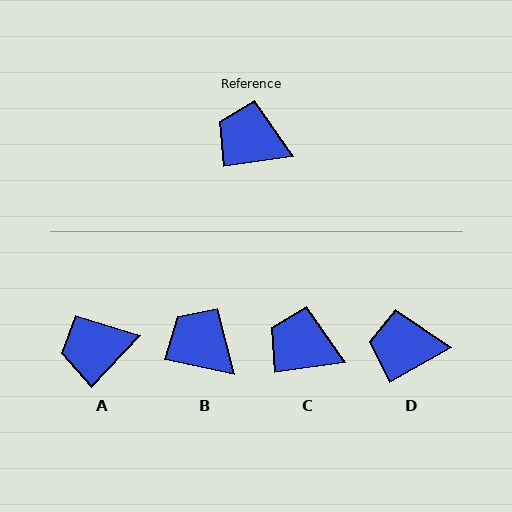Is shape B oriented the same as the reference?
No, it is off by about 20 degrees.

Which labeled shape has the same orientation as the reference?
C.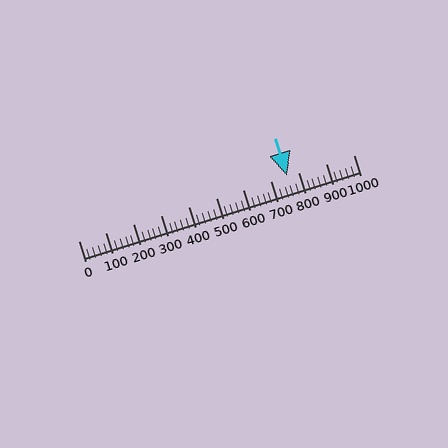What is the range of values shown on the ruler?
The ruler shows values from 0 to 1000.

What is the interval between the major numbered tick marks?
The major tick marks are spaced 100 units apart.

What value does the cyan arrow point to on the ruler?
The cyan arrow points to approximately 760.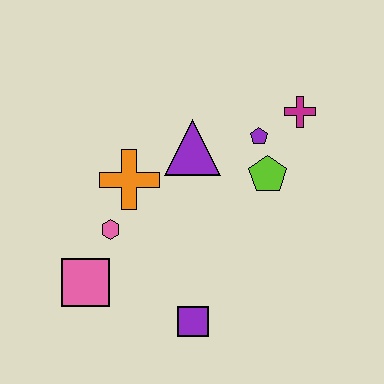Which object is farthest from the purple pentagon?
The pink square is farthest from the purple pentagon.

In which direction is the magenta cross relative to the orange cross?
The magenta cross is to the right of the orange cross.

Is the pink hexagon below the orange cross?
Yes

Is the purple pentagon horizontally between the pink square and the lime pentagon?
Yes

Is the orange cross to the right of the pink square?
Yes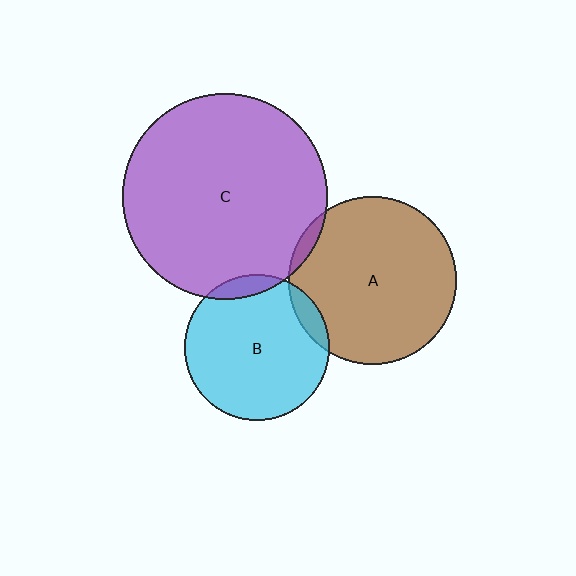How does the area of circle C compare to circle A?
Approximately 1.5 times.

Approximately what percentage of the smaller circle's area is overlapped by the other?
Approximately 5%.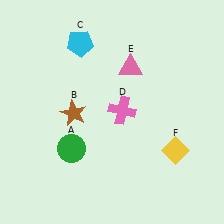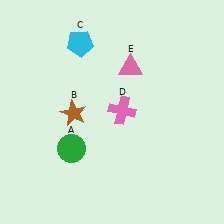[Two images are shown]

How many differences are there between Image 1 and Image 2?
There is 1 difference between the two images.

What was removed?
The yellow diamond (F) was removed in Image 2.